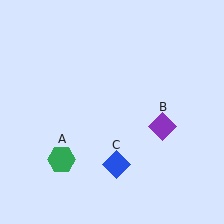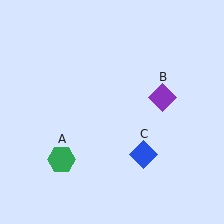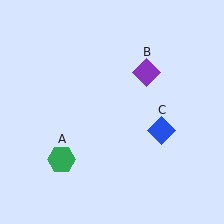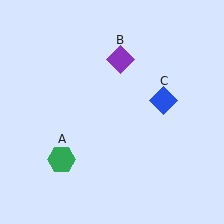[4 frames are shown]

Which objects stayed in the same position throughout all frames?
Green hexagon (object A) remained stationary.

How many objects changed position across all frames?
2 objects changed position: purple diamond (object B), blue diamond (object C).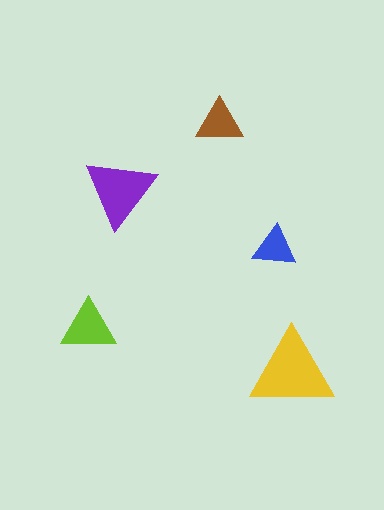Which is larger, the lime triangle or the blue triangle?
The lime one.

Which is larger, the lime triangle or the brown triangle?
The lime one.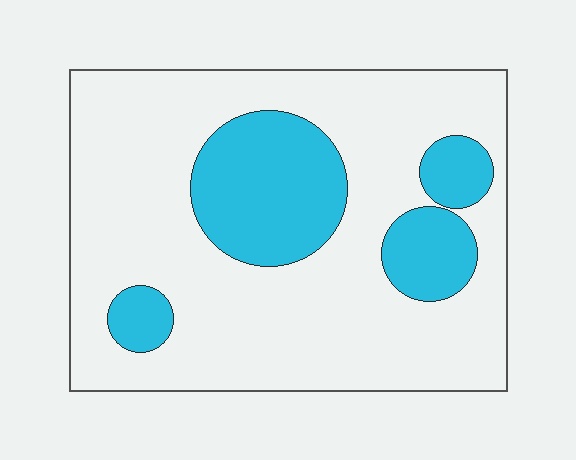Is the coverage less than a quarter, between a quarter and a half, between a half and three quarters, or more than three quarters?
Less than a quarter.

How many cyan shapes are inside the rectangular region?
4.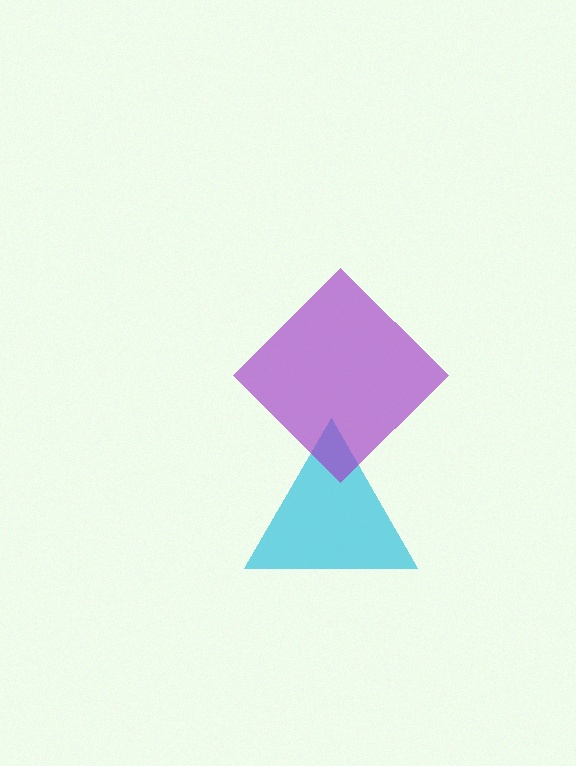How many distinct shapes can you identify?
There are 2 distinct shapes: a cyan triangle, a purple diamond.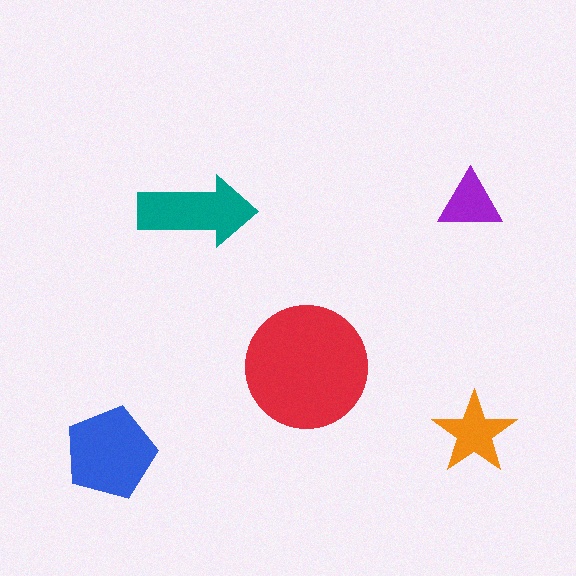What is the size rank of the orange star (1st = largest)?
4th.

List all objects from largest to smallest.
The red circle, the blue pentagon, the teal arrow, the orange star, the purple triangle.